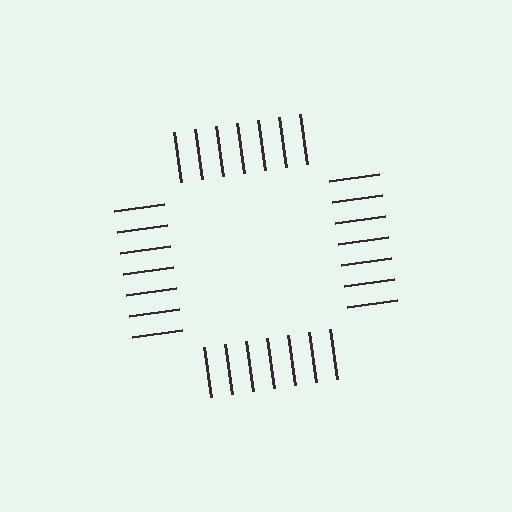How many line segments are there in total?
28 — 7 along each of the 4 edges.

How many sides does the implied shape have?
4 sides — the line-ends trace a square.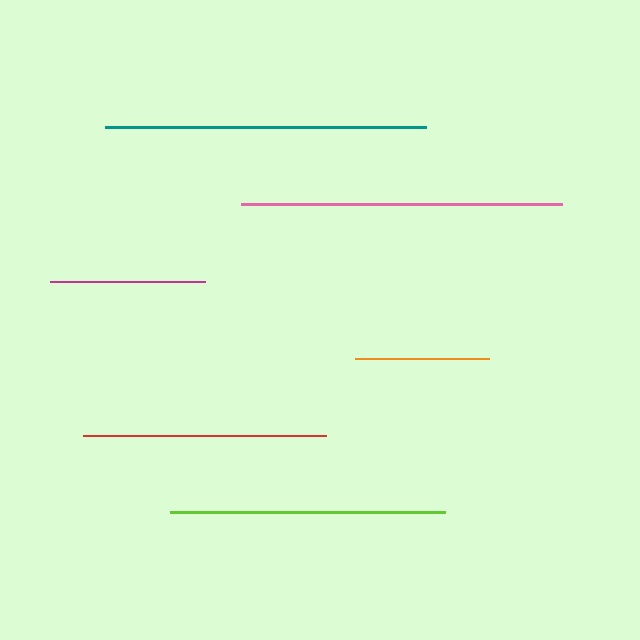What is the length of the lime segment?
The lime segment is approximately 275 pixels long.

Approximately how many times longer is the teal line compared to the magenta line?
The teal line is approximately 2.1 times the length of the magenta line.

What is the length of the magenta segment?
The magenta segment is approximately 156 pixels long.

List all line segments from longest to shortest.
From longest to shortest: teal, pink, lime, red, magenta, orange.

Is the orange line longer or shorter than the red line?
The red line is longer than the orange line.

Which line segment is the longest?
The teal line is the longest at approximately 321 pixels.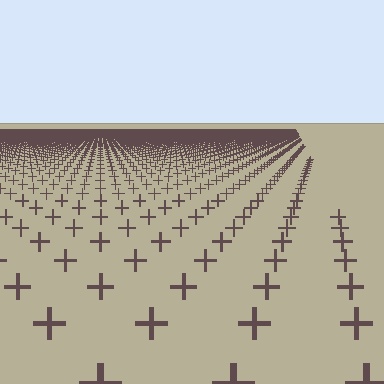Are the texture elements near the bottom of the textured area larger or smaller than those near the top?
Larger. Near the bottom, elements are closer to the viewer and appear at a bigger on-screen size.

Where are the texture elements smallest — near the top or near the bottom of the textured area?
Near the top.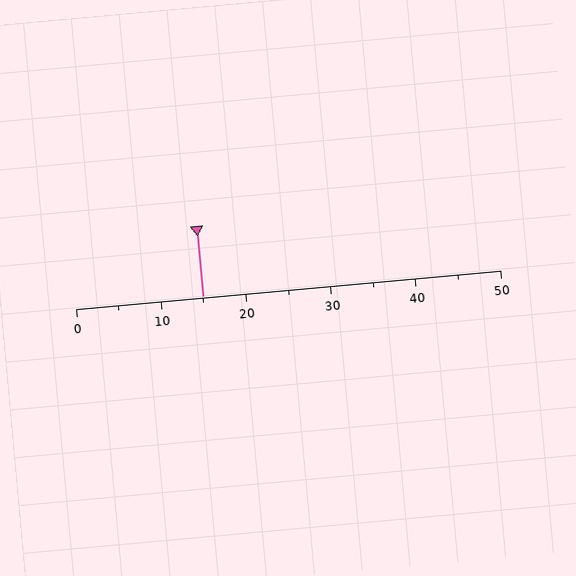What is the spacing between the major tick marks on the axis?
The major ticks are spaced 10 apart.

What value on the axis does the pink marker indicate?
The marker indicates approximately 15.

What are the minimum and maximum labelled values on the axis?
The axis runs from 0 to 50.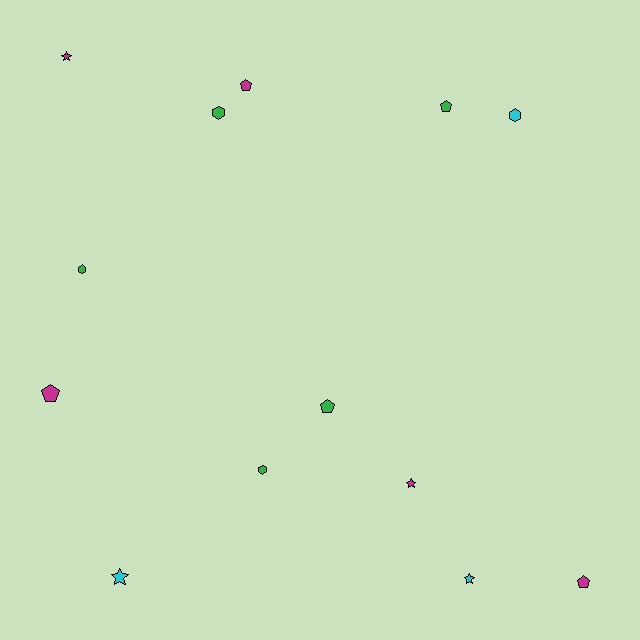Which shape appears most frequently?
Pentagon, with 5 objects.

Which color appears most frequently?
Green, with 5 objects.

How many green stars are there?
There are no green stars.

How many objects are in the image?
There are 13 objects.